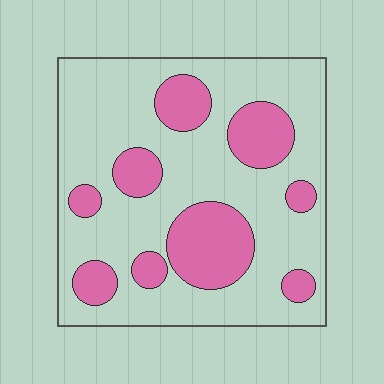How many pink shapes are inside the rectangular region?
9.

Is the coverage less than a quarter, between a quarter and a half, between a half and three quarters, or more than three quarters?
Between a quarter and a half.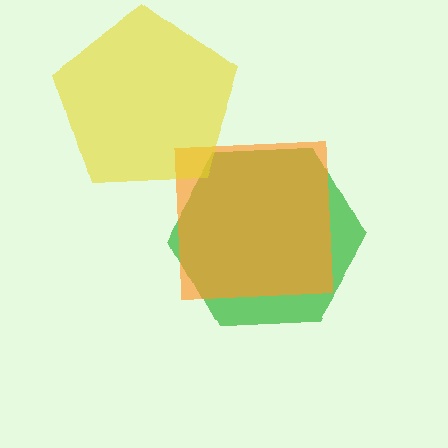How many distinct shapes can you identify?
There are 3 distinct shapes: a green hexagon, an orange square, a yellow pentagon.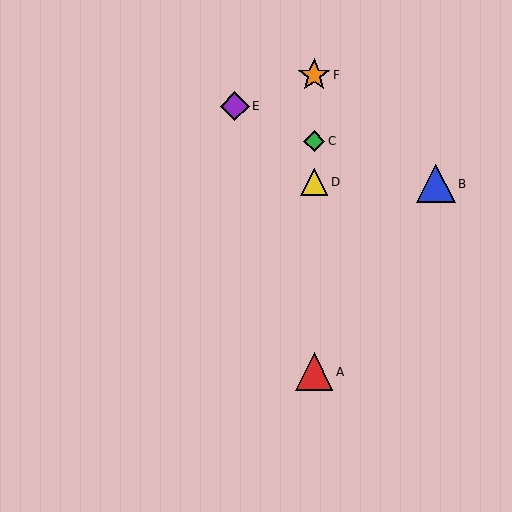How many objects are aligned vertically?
4 objects (A, C, D, F) are aligned vertically.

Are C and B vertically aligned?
No, C is at x≈314 and B is at x≈436.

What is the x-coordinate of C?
Object C is at x≈314.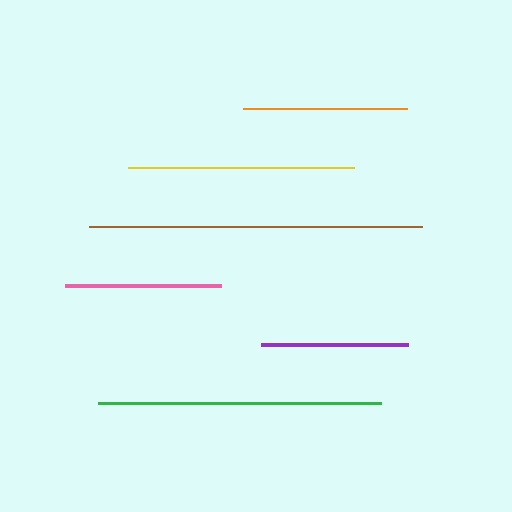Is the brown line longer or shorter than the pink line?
The brown line is longer than the pink line.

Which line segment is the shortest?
The purple line is the shortest at approximately 146 pixels.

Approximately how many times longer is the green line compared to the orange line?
The green line is approximately 1.7 times the length of the orange line.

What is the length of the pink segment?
The pink segment is approximately 156 pixels long.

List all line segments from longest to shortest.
From longest to shortest: brown, green, yellow, orange, pink, purple.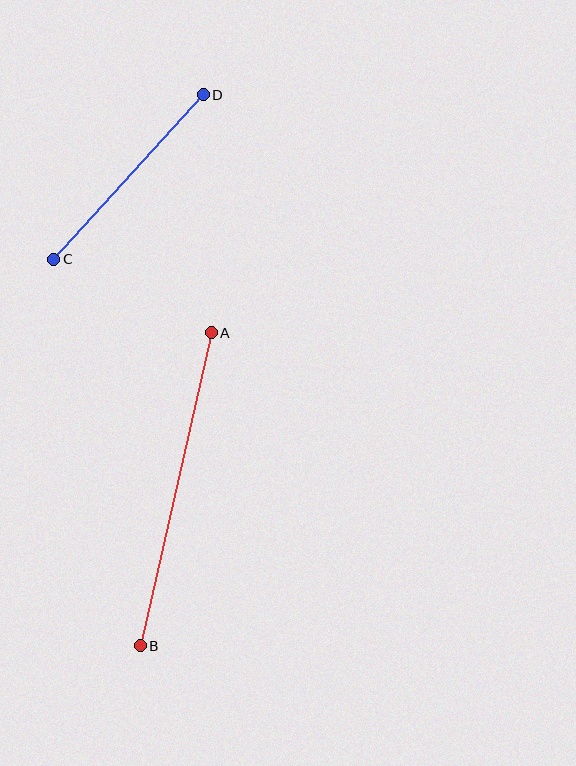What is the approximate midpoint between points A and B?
The midpoint is at approximately (176, 489) pixels.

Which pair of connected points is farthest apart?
Points A and B are farthest apart.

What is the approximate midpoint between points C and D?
The midpoint is at approximately (128, 177) pixels.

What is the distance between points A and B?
The distance is approximately 321 pixels.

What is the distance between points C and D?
The distance is approximately 222 pixels.